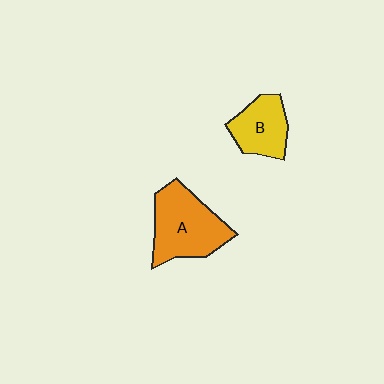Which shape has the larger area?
Shape A (orange).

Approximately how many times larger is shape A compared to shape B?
Approximately 1.5 times.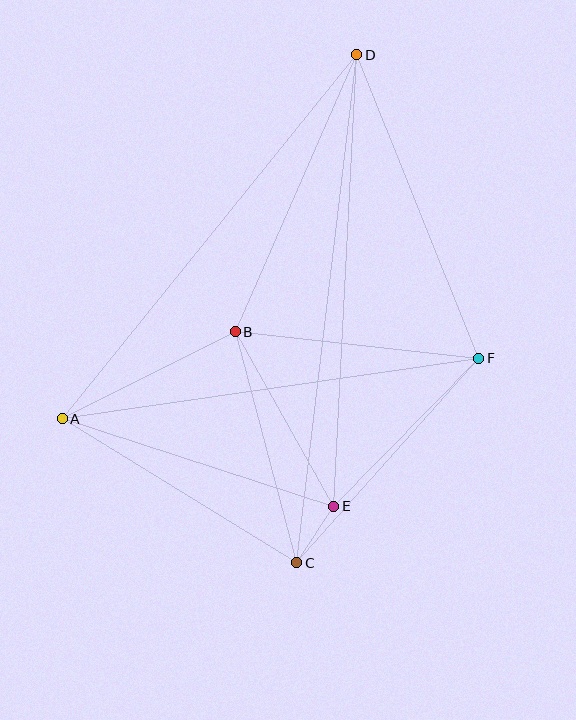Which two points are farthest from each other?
Points C and D are farthest from each other.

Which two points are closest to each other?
Points C and E are closest to each other.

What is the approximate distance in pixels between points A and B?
The distance between A and B is approximately 194 pixels.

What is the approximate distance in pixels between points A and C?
The distance between A and C is approximately 275 pixels.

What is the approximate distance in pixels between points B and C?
The distance between B and C is approximately 239 pixels.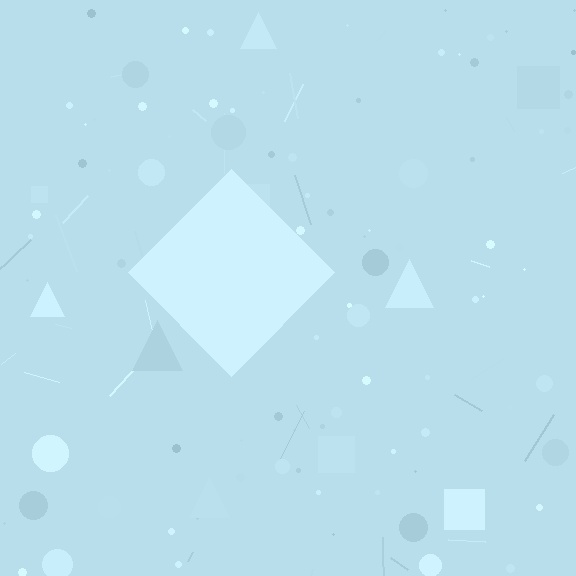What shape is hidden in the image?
A diamond is hidden in the image.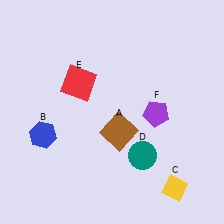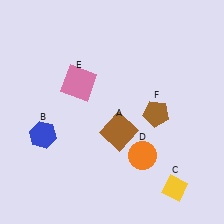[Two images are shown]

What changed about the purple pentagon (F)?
In Image 1, F is purple. In Image 2, it changed to brown.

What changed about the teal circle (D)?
In Image 1, D is teal. In Image 2, it changed to orange.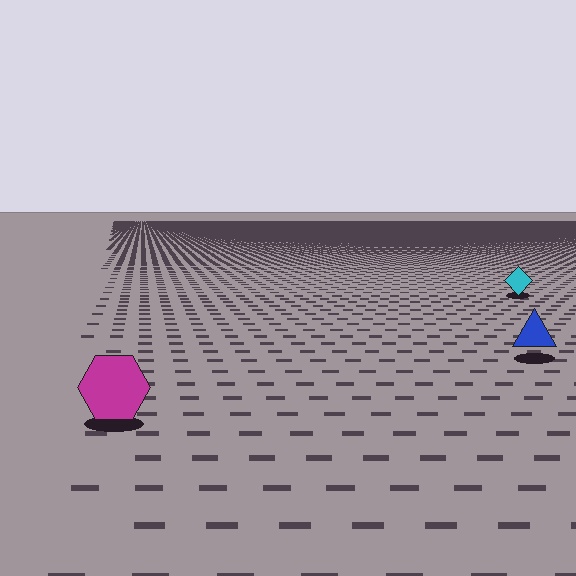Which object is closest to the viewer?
The magenta hexagon is closest. The texture marks near it are larger and more spread out.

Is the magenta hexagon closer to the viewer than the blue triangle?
Yes. The magenta hexagon is closer — you can tell from the texture gradient: the ground texture is coarser near it.